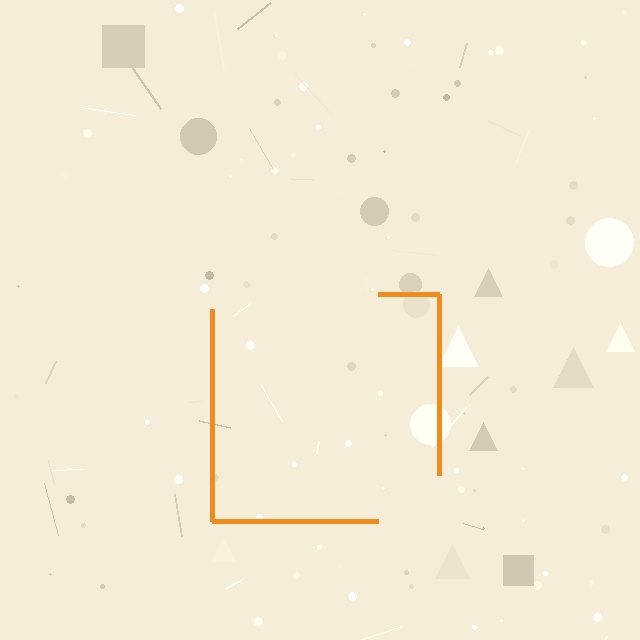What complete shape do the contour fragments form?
The contour fragments form a square.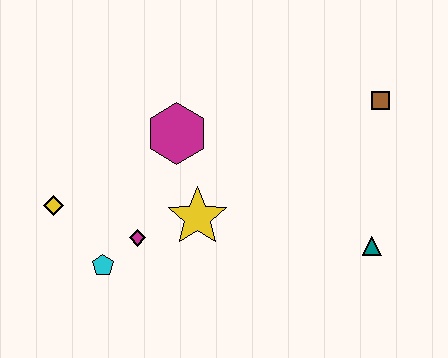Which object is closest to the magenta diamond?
The cyan pentagon is closest to the magenta diamond.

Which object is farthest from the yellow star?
The brown square is farthest from the yellow star.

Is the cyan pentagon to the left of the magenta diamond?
Yes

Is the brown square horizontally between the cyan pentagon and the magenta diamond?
No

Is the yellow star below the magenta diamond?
No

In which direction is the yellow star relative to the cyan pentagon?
The yellow star is to the right of the cyan pentagon.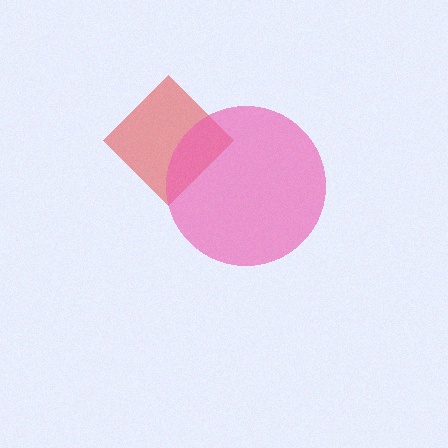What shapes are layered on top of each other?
The layered shapes are: a red diamond, a pink circle.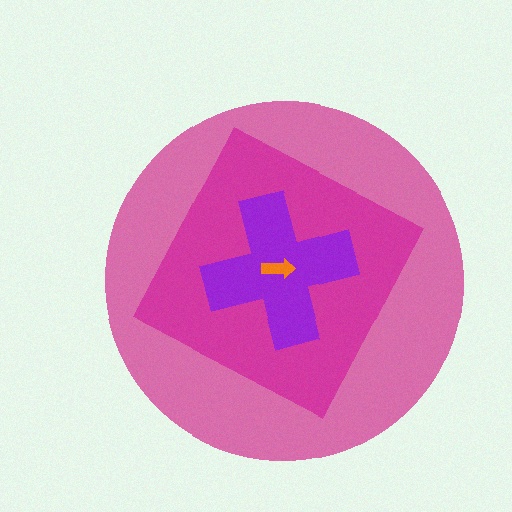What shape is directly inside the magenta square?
The purple cross.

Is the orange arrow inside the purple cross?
Yes.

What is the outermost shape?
The pink circle.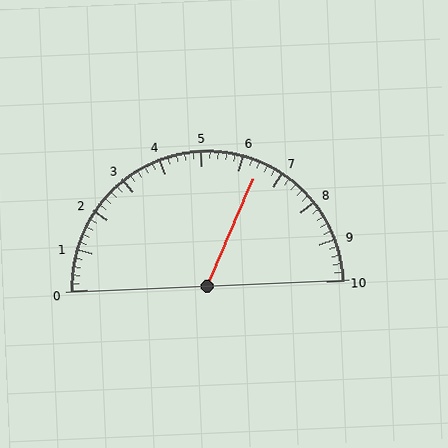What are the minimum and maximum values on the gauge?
The gauge ranges from 0 to 10.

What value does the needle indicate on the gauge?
The needle indicates approximately 6.4.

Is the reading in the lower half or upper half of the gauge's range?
The reading is in the upper half of the range (0 to 10).